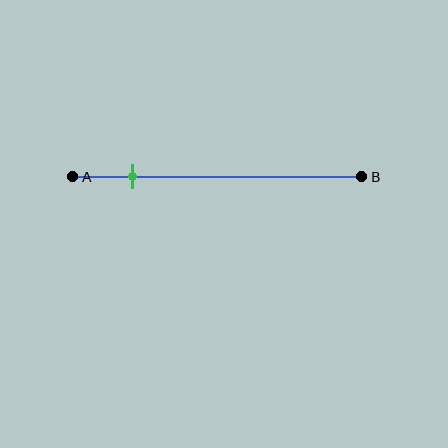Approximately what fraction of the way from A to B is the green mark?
The green mark is approximately 20% of the way from A to B.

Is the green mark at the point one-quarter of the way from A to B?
No, the mark is at about 20% from A, not at the 25% one-quarter point.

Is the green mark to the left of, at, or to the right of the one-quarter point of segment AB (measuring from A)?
The green mark is to the left of the one-quarter point of segment AB.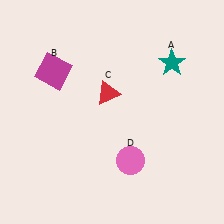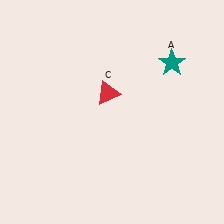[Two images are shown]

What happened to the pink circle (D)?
The pink circle (D) was removed in Image 2. It was in the bottom-right area of Image 1.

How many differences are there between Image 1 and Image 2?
There are 2 differences between the two images.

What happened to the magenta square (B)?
The magenta square (B) was removed in Image 2. It was in the top-left area of Image 1.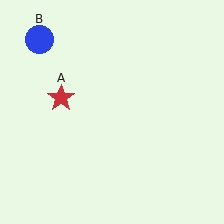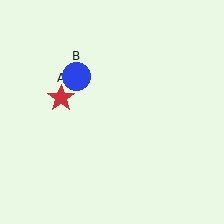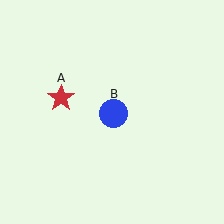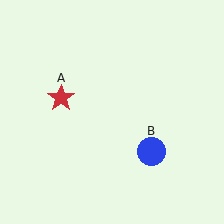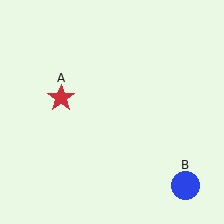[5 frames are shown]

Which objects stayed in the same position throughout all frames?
Red star (object A) remained stationary.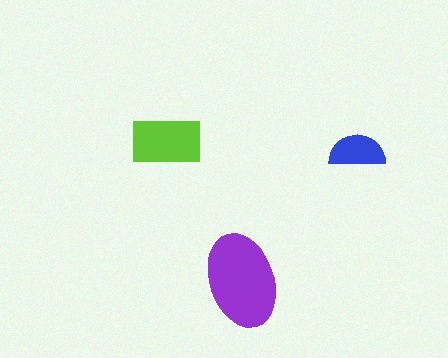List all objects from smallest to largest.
The blue semicircle, the lime rectangle, the purple ellipse.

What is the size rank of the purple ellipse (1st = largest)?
1st.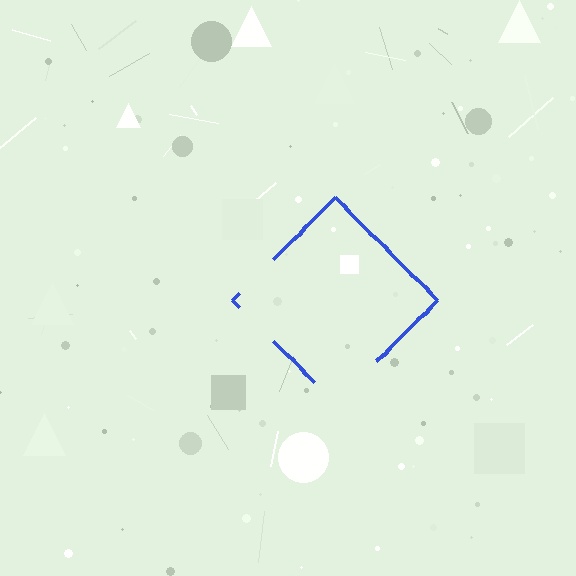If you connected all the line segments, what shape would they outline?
They would outline a diamond.